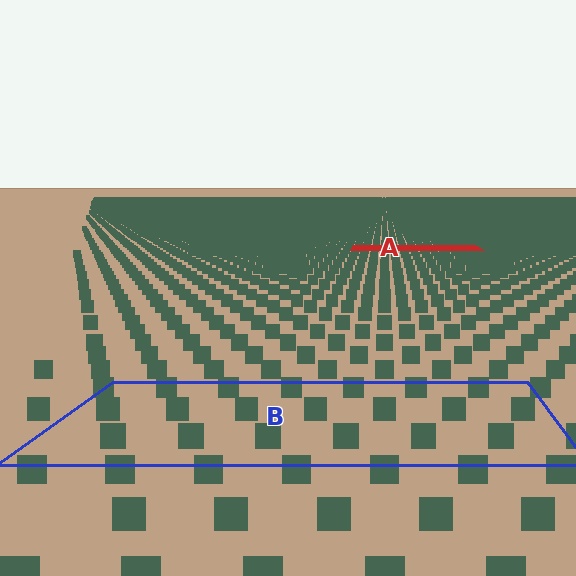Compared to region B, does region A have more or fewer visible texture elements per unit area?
Region A has more texture elements per unit area — they are packed more densely because it is farther away.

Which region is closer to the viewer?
Region B is closer. The texture elements there are larger and more spread out.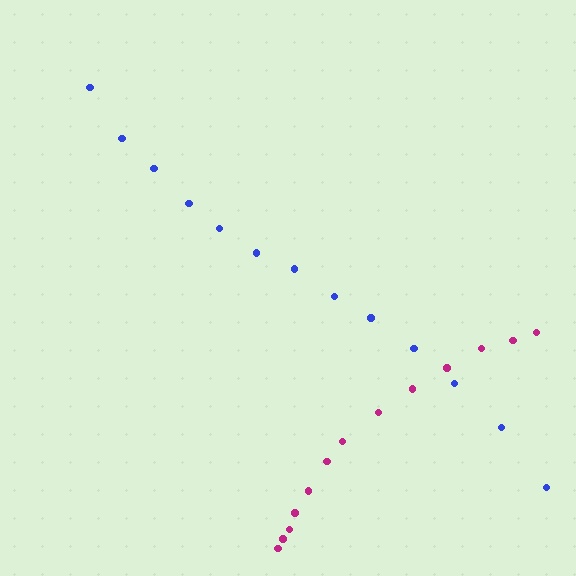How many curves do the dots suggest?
There are 2 distinct paths.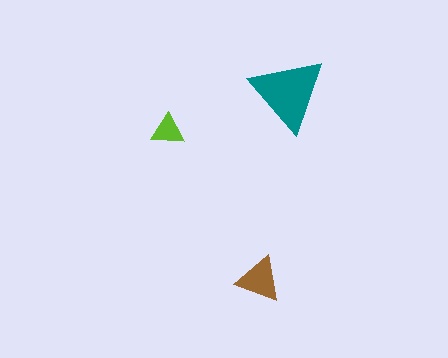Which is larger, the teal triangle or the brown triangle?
The teal one.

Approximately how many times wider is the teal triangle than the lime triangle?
About 2.5 times wider.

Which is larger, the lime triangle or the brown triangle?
The brown one.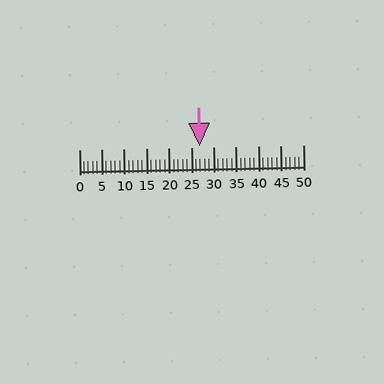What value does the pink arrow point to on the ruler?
The pink arrow points to approximately 27.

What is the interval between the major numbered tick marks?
The major tick marks are spaced 5 units apart.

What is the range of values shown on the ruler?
The ruler shows values from 0 to 50.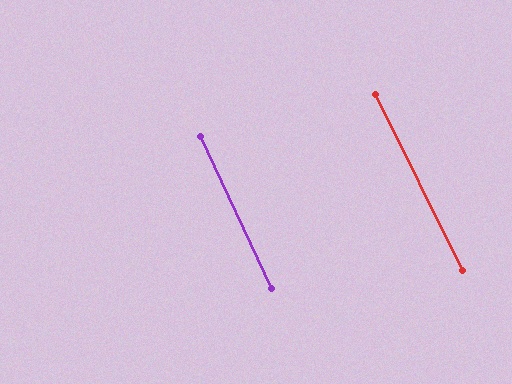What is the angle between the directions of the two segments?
Approximately 2 degrees.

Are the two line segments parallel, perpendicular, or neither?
Parallel — their directions differ by only 1.5°.